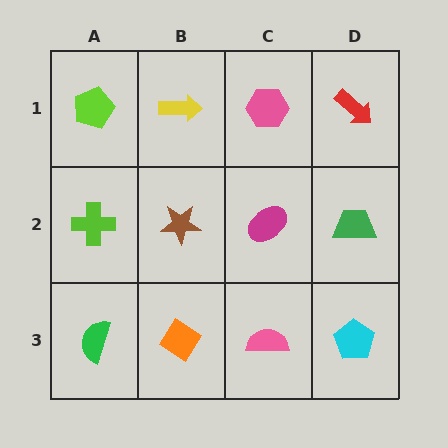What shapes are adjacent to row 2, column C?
A pink hexagon (row 1, column C), a pink semicircle (row 3, column C), a brown star (row 2, column B), a green trapezoid (row 2, column D).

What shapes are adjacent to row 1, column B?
A brown star (row 2, column B), a lime pentagon (row 1, column A), a pink hexagon (row 1, column C).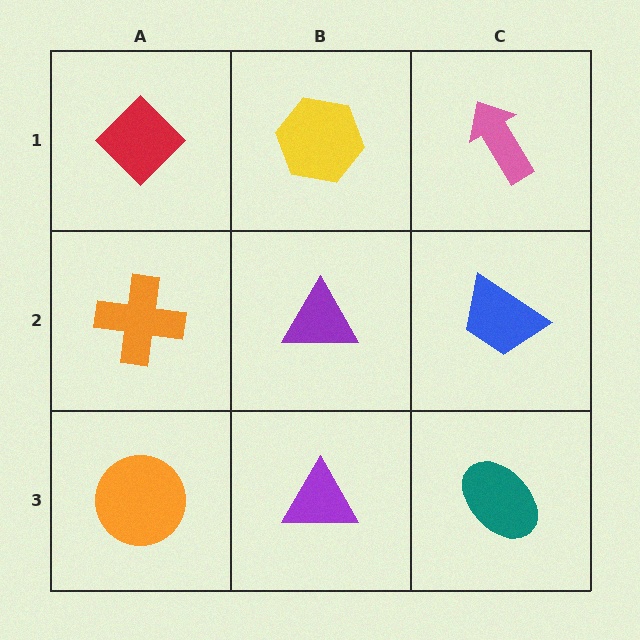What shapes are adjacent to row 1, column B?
A purple triangle (row 2, column B), a red diamond (row 1, column A), a pink arrow (row 1, column C).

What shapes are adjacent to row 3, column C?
A blue trapezoid (row 2, column C), a purple triangle (row 3, column B).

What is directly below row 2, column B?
A purple triangle.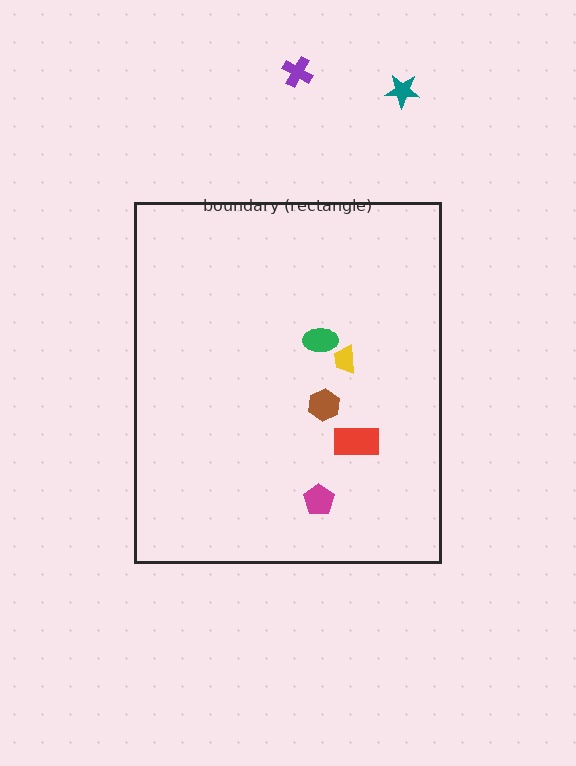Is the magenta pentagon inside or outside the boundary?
Inside.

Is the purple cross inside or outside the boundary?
Outside.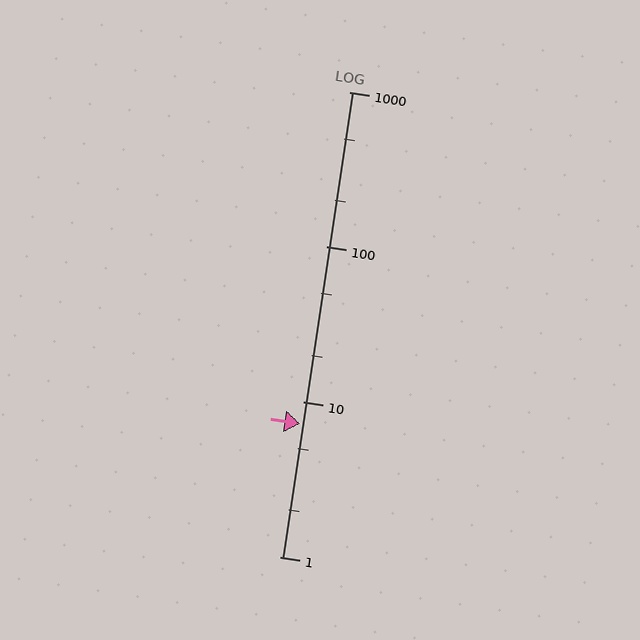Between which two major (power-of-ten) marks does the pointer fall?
The pointer is between 1 and 10.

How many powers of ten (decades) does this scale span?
The scale spans 3 decades, from 1 to 1000.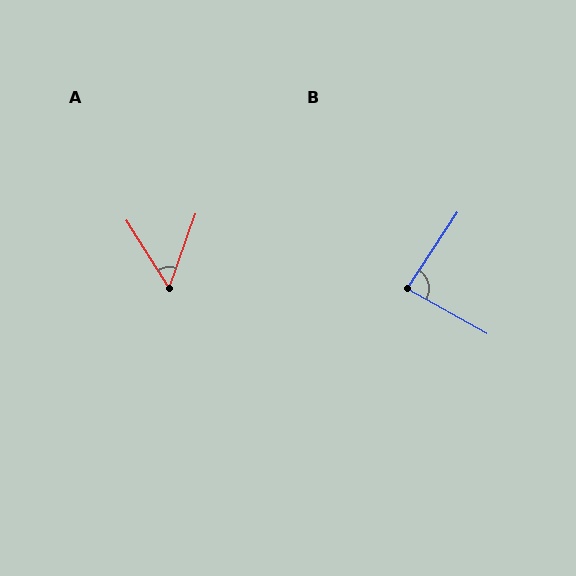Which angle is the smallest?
A, at approximately 52 degrees.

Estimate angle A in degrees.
Approximately 52 degrees.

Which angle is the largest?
B, at approximately 86 degrees.